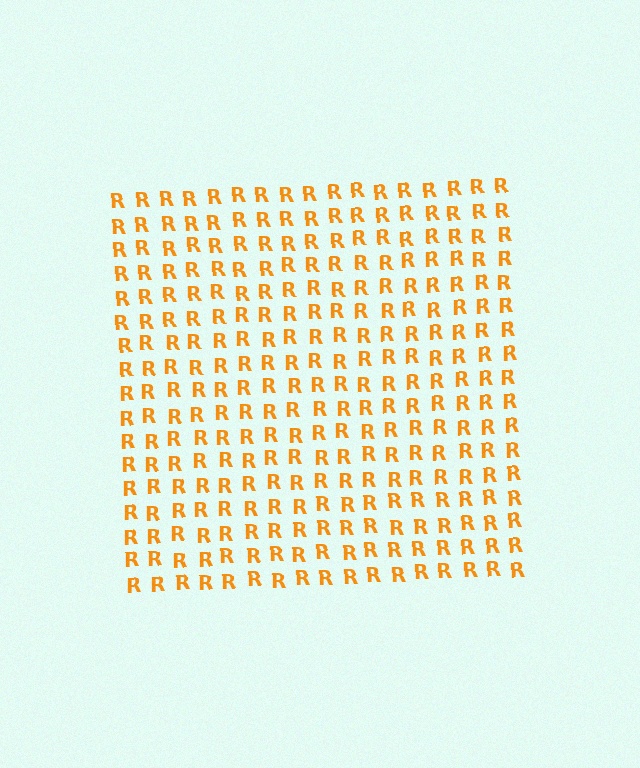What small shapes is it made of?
It is made of small letter R's.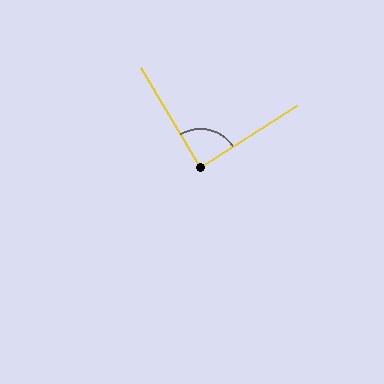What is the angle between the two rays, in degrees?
Approximately 88 degrees.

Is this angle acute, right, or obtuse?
It is approximately a right angle.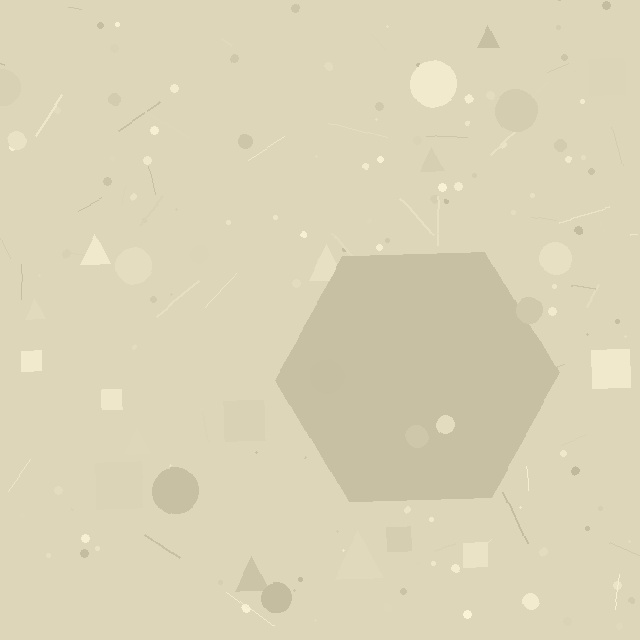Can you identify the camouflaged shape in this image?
The camouflaged shape is a hexagon.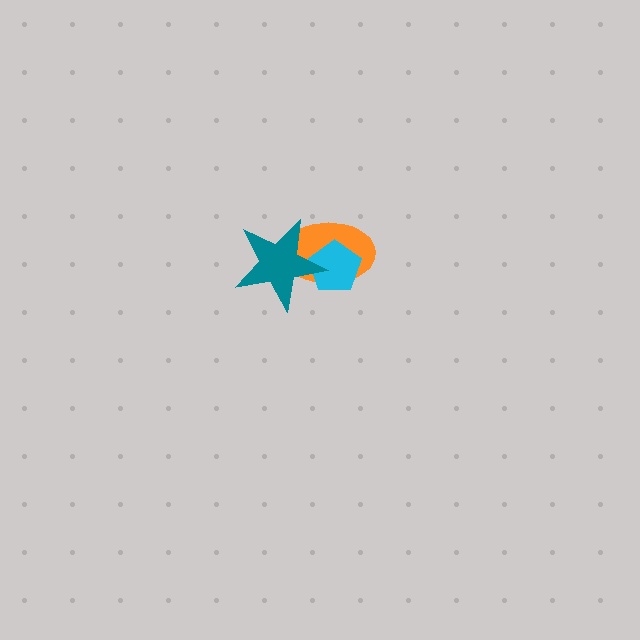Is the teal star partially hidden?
No, no other shape covers it.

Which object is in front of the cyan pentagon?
The teal star is in front of the cyan pentagon.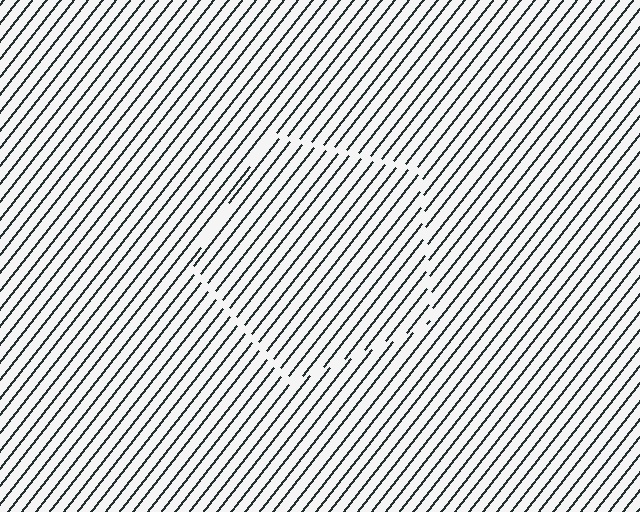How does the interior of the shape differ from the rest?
The interior of the shape contains the same grating, shifted by half a period — the contour is defined by the phase discontinuity where line-ends from the inner and outer gratings abut.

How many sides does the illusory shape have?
5 sides — the line-ends trace a pentagon.